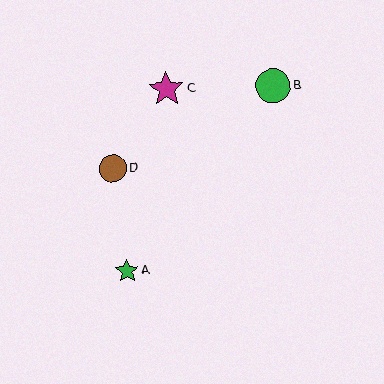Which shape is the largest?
The magenta star (labeled C) is the largest.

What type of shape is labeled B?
Shape B is a green circle.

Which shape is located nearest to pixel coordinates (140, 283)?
The green star (labeled A) at (127, 271) is nearest to that location.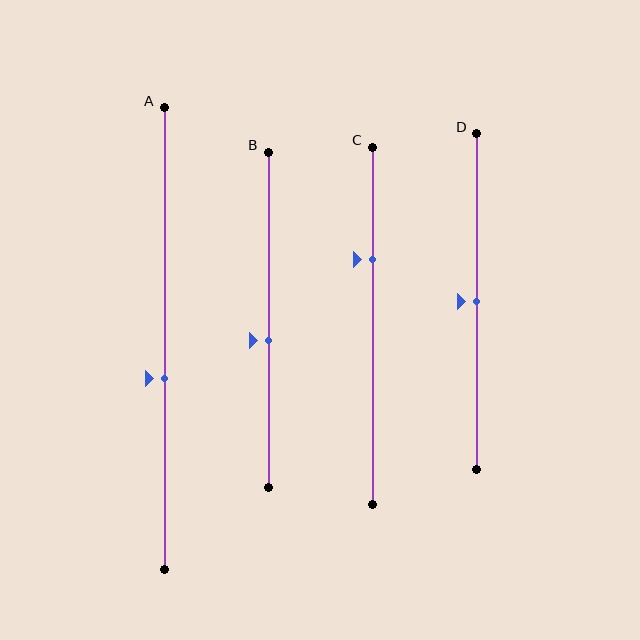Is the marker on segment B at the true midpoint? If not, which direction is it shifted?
No, the marker on segment B is shifted downward by about 6% of the segment length.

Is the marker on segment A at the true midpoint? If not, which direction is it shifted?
No, the marker on segment A is shifted downward by about 9% of the segment length.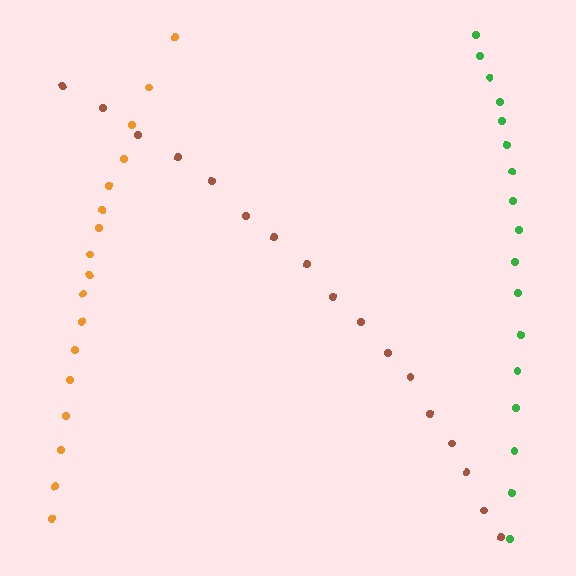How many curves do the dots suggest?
There are 3 distinct paths.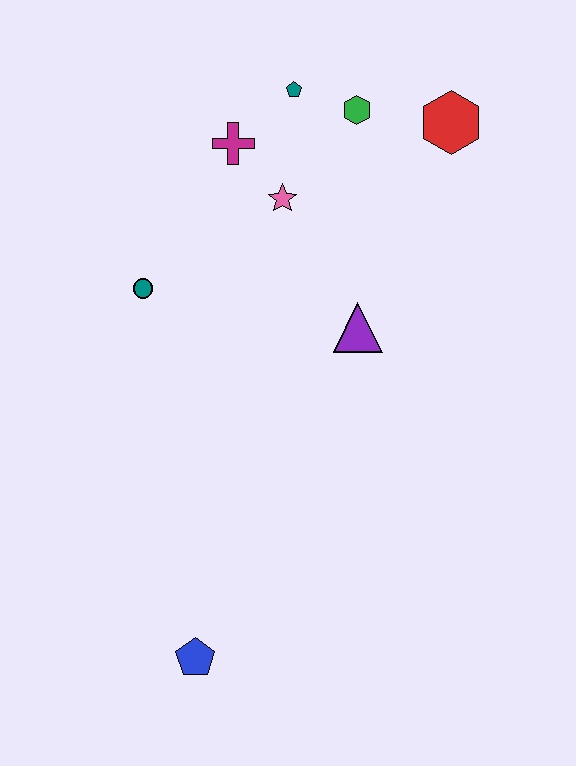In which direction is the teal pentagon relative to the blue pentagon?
The teal pentagon is above the blue pentagon.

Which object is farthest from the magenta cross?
The blue pentagon is farthest from the magenta cross.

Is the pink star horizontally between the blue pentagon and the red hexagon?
Yes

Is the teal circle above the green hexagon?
No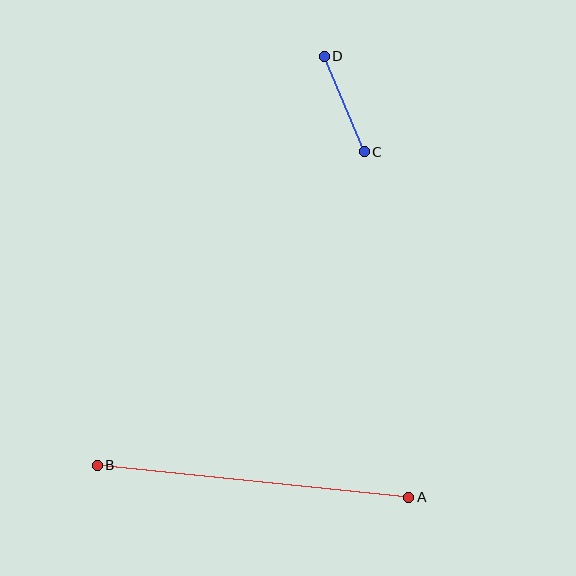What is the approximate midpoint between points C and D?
The midpoint is at approximately (344, 104) pixels.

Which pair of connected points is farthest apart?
Points A and B are farthest apart.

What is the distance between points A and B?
The distance is approximately 313 pixels.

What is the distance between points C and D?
The distance is approximately 104 pixels.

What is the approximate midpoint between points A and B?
The midpoint is at approximately (253, 481) pixels.